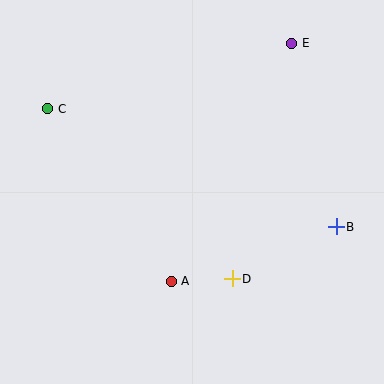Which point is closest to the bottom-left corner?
Point A is closest to the bottom-left corner.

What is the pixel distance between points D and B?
The distance between D and B is 116 pixels.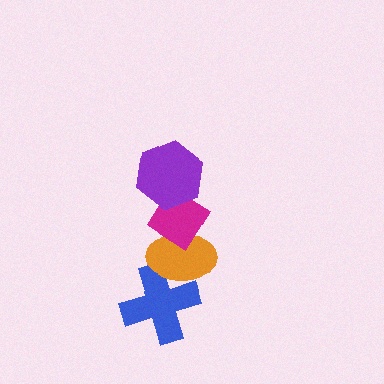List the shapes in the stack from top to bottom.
From top to bottom: the purple hexagon, the magenta diamond, the orange ellipse, the blue cross.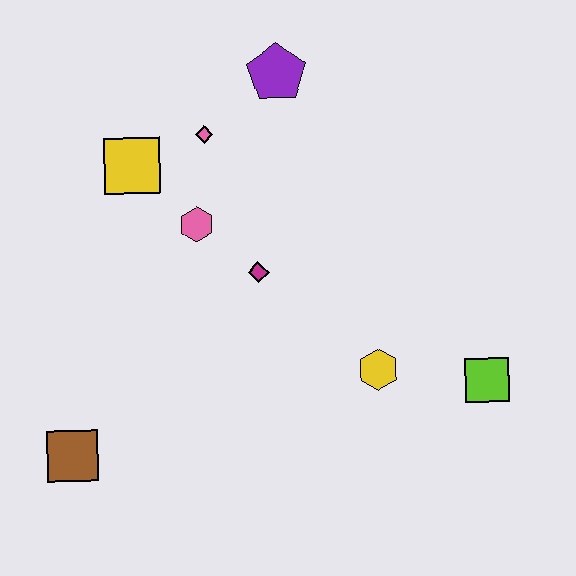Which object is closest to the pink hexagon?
The magenta diamond is closest to the pink hexagon.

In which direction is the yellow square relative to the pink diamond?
The yellow square is to the left of the pink diamond.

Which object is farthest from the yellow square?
The lime square is farthest from the yellow square.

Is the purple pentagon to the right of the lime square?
No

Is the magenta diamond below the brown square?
No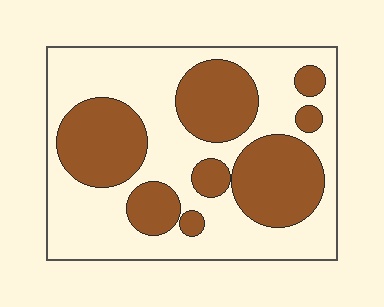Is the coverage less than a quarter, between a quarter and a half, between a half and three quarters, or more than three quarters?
Between a quarter and a half.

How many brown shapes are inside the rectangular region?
8.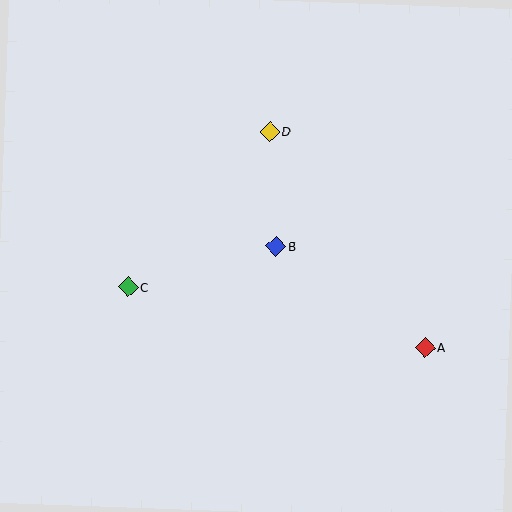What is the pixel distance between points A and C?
The distance between A and C is 303 pixels.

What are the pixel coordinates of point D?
Point D is at (270, 132).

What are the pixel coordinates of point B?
Point B is at (276, 246).